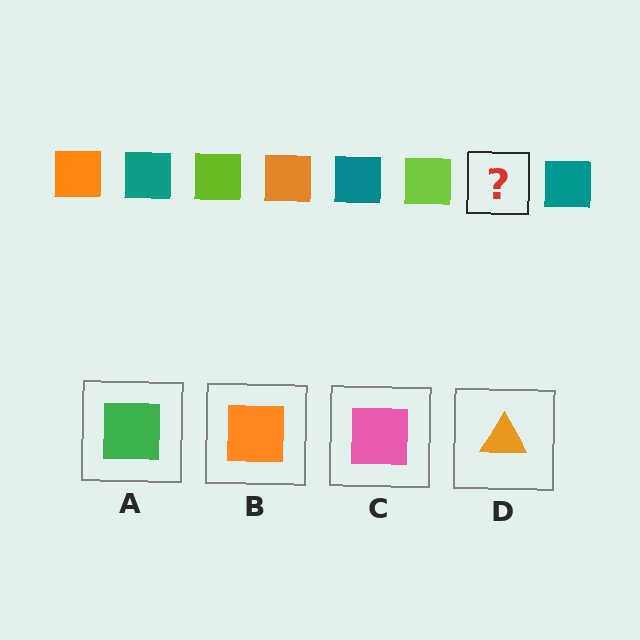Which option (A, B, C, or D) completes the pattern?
B.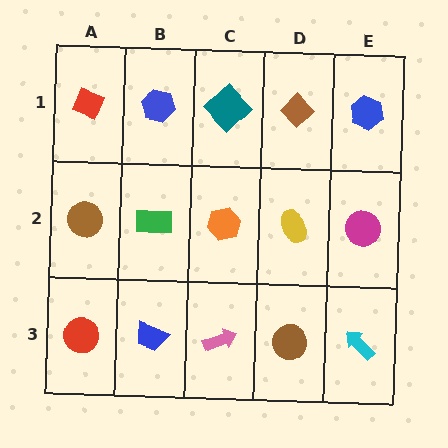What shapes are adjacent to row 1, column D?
A yellow ellipse (row 2, column D), a teal diamond (row 1, column C), a blue hexagon (row 1, column E).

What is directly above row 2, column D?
A brown diamond.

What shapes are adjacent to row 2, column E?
A blue hexagon (row 1, column E), a cyan arrow (row 3, column E), a yellow ellipse (row 2, column D).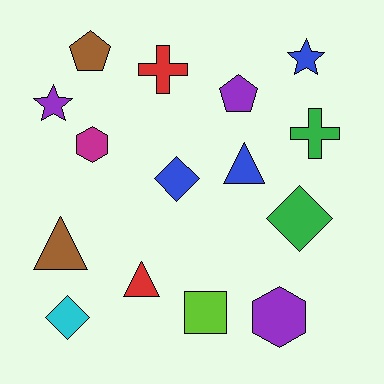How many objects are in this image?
There are 15 objects.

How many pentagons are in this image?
There are 2 pentagons.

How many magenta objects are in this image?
There is 1 magenta object.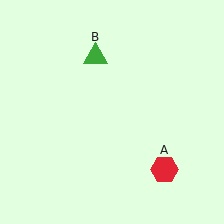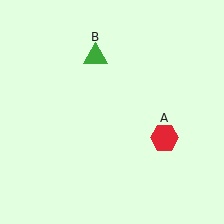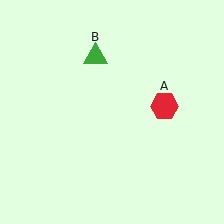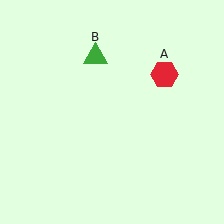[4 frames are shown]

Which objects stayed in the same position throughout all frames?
Green triangle (object B) remained stationary.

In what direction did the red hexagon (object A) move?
The red hexagon (object A) moved up.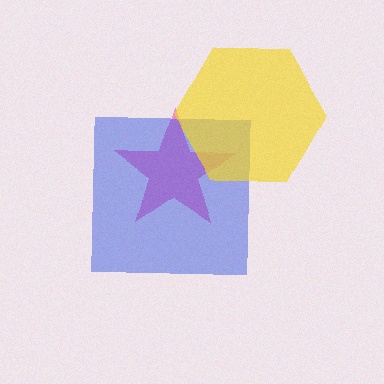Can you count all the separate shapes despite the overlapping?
Yes, there are 3 separate shapes.